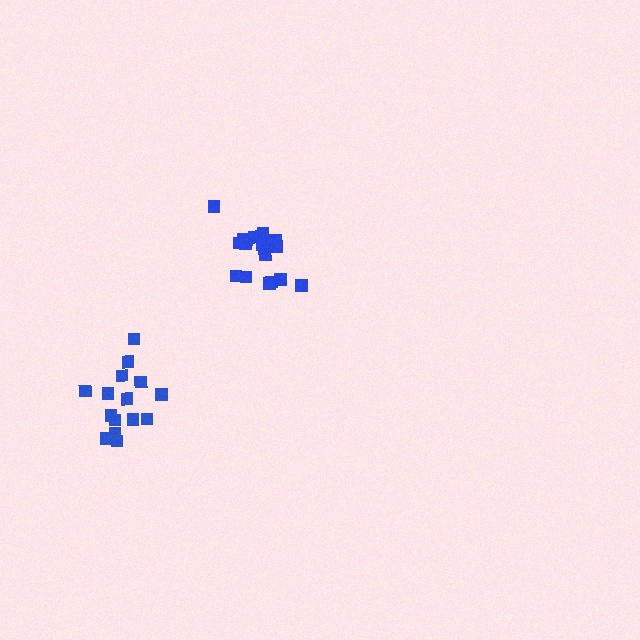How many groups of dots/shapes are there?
There are 2 groups.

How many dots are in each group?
Group 1: 20 dots, Group 2: 15 dots (35 total).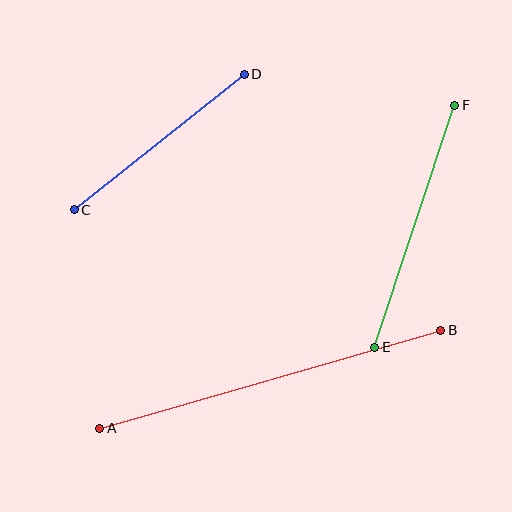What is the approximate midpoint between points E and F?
The midpoint is at approximately (415, 226) pixels.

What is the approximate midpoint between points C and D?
The midpoint is at approximately (159, 142) pixels.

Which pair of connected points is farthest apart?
Points A and B are farthest apart.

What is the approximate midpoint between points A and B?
The midpoint is at approximately (270, 379) pixels.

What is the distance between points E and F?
The distance is approximately 255 pixels.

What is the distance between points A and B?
The distance is approximately 355 pixels.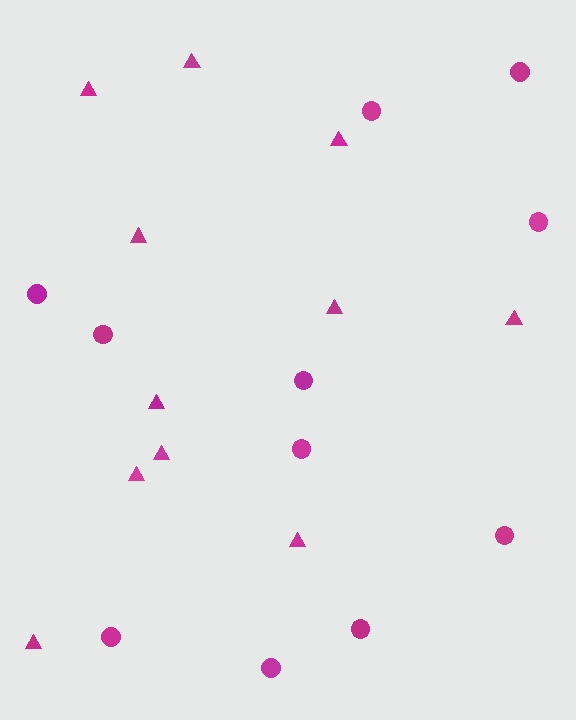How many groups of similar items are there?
There are 2 groups: one group of triangles (11) and one group of circles (11).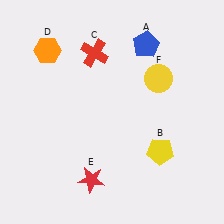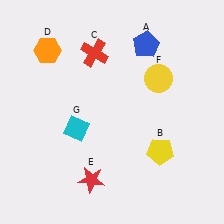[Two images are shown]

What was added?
A cyan diamond (G) was added in Image 2.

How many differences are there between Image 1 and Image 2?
There is 1 difference between the two images.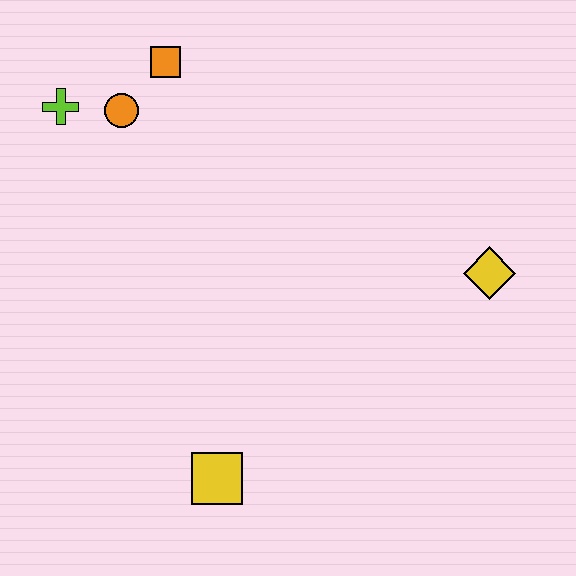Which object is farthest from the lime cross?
The yellow diamond is farthest from the lime cross.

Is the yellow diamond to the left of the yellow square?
No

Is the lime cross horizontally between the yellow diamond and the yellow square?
No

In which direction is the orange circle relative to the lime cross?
The orange circle is to the right of the lime cross.